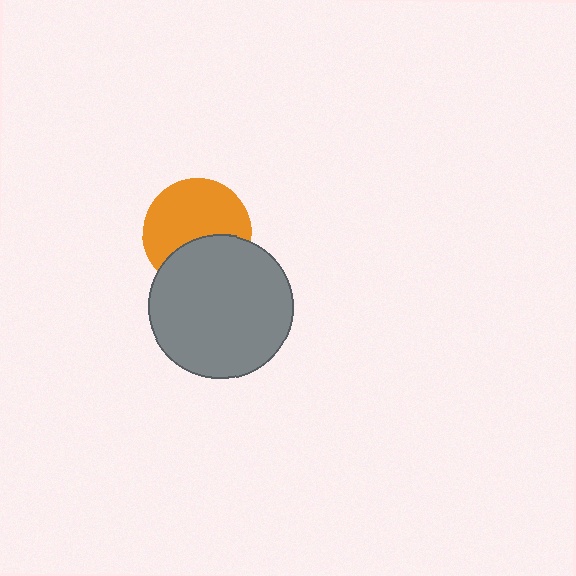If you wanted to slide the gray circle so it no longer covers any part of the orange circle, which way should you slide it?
Slide it down — that is the most direct way to separate the two shapes.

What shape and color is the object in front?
The object in front is a gray circle.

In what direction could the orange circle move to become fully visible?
The orange circle could move up. That would shift it out from behind the gray circle entirely.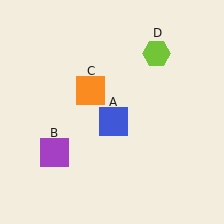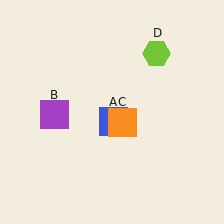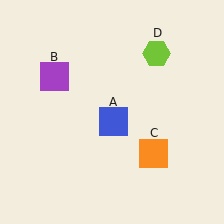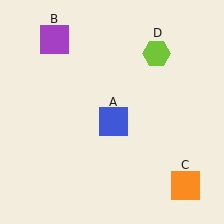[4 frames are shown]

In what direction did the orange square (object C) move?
The orange square (object C) moved down and to the right.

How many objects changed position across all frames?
2 objects changed position: purple square (object B), orange square (object C).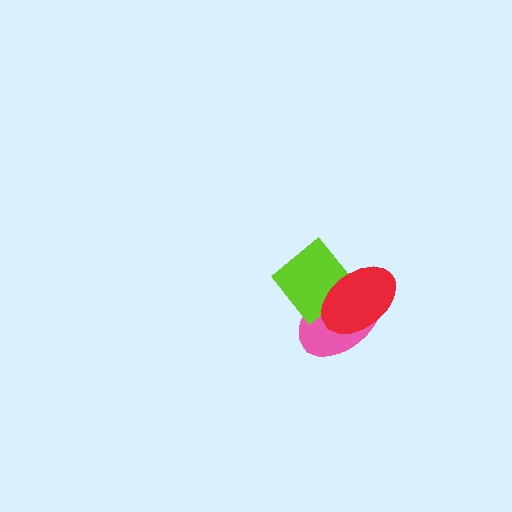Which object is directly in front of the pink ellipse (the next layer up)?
The lime diamond is directly in front of the pink ellipse.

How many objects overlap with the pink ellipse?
2 objects overlap with the pink ellipse.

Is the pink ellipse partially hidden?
Yes, it is partially covered by another shape.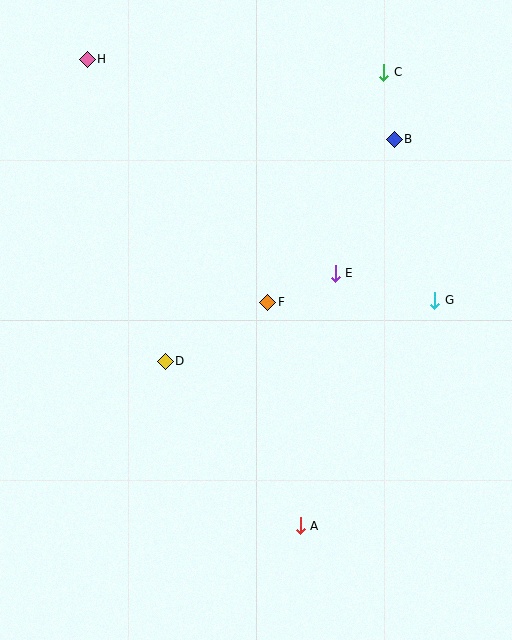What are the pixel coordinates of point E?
Point E is at (335, 273).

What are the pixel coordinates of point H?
Point H is at (87, 59).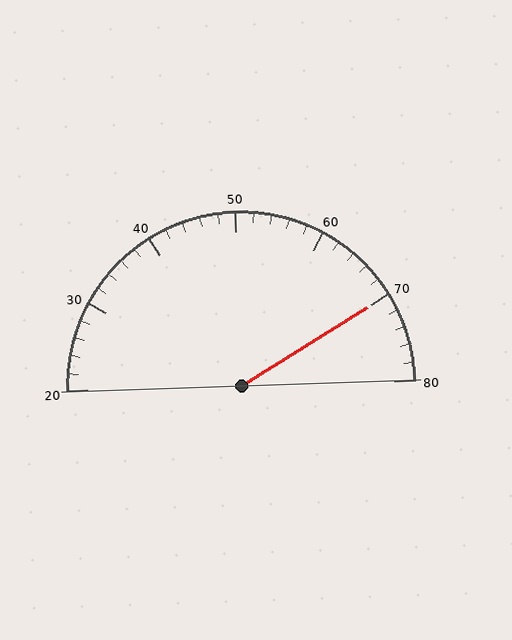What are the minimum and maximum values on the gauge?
The gauge ranges from 20 to 80.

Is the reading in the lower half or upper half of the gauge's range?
The reading is in the upper half of the range (20 to 80).